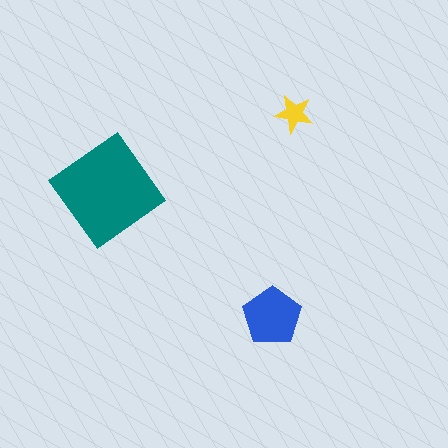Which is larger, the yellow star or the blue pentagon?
The blue pentagon.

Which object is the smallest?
The yellow star.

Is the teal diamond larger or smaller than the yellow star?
Larger.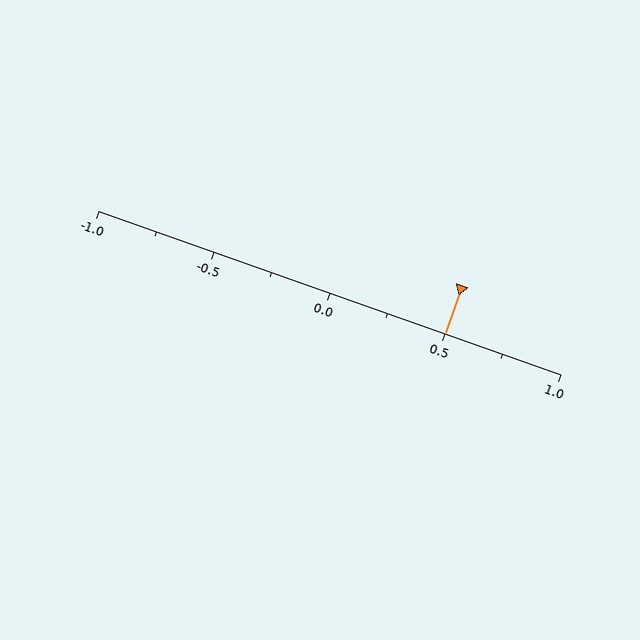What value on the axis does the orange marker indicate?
The marker indicates approximately 0.5.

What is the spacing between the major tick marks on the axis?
The major ticks are spaced 0.5 apart.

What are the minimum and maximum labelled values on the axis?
The axis runs from -1.0 to 1.0.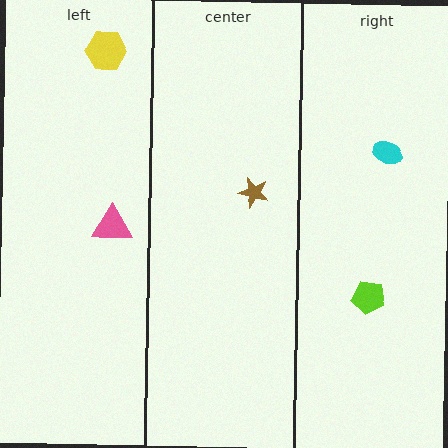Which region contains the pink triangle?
The left region.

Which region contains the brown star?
The center region.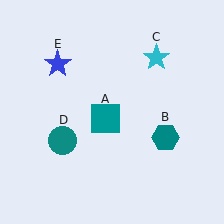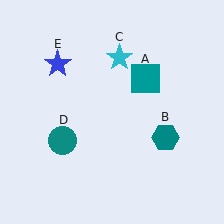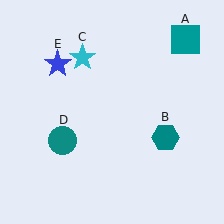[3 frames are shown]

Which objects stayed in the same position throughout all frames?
Teal hexagon (object B) and teal circle (object D) and blue star (object E) remained stationary.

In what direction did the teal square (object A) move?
The teal square (object A) moved up and to the right.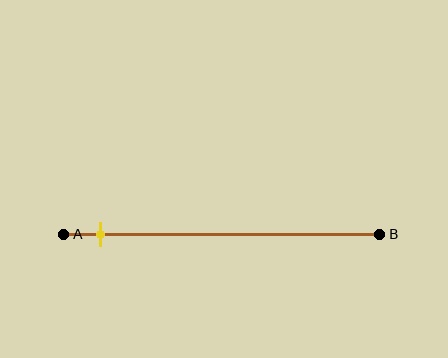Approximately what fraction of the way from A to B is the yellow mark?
The yellow mark is approximately 10% of the way from A to B.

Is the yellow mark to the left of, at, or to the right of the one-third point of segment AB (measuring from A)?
The yellow mark is to the left of the one-third point of segment AB.